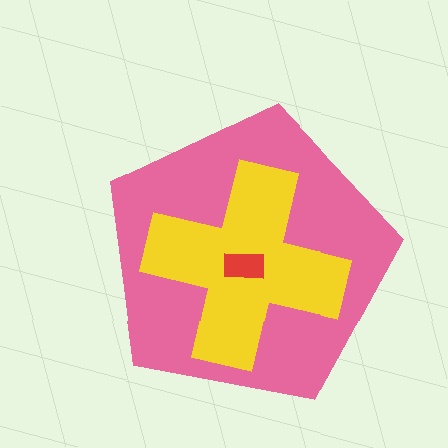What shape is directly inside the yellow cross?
The red rectangle.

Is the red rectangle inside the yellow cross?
Yes.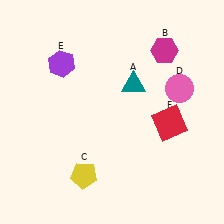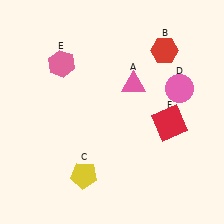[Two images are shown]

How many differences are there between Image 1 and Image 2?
There are 3 differences between the two images.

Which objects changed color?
A changed from teal to pink. B changed from magenta to red. E changed from purple to pink.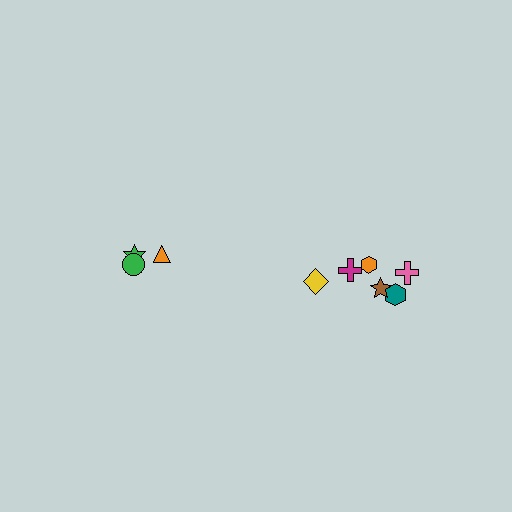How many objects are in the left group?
There are 3 objects.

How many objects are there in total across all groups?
There are 9 objects.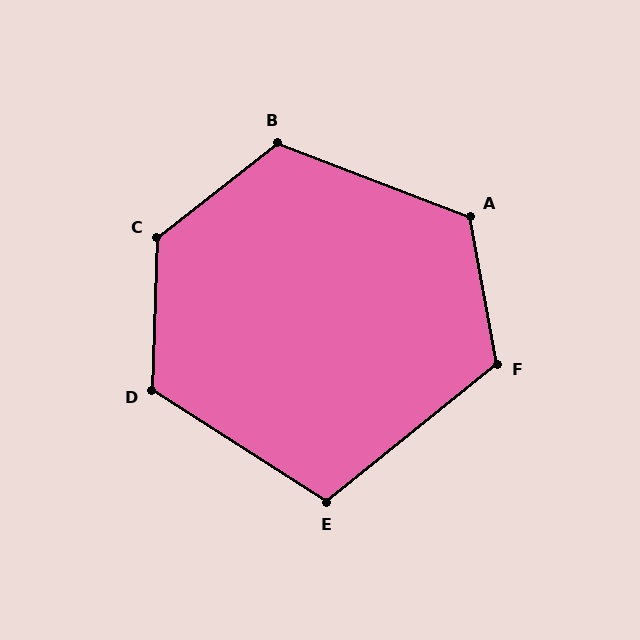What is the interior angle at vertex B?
Approximately 121 degrees (obtuse).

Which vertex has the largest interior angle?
C, at approximately 131 degrees.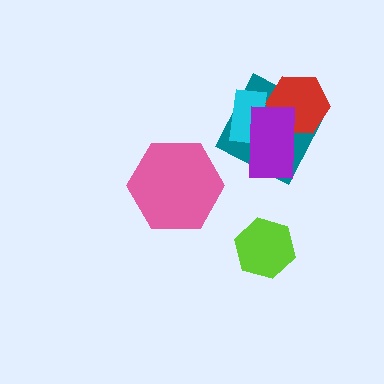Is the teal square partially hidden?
Yes, it is partially covered by another shape.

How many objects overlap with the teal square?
3 objects overlap with the teal square.